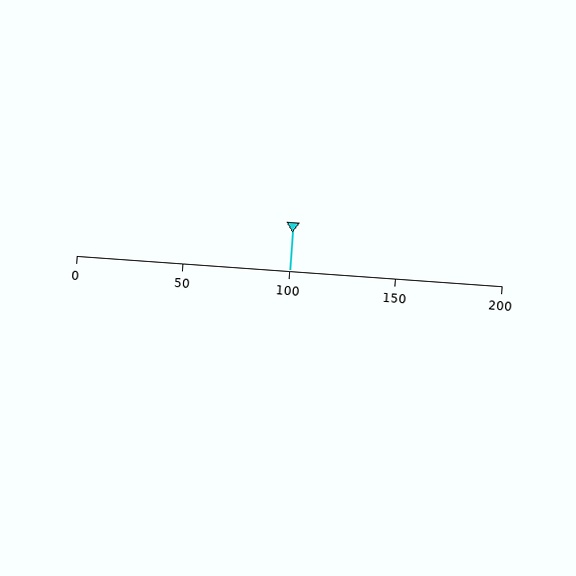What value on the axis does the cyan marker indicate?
The marker indicates approximately 100.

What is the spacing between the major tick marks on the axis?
The major ticks are spaced 50 apart.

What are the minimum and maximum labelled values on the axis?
The axis runs from 0 to 200.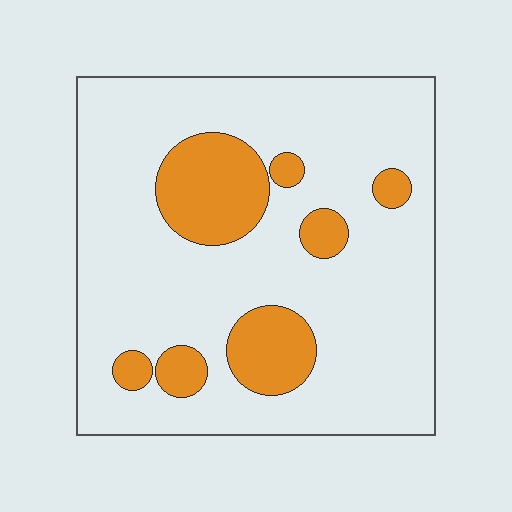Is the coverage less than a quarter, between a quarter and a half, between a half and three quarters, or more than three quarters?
Less than a quarter.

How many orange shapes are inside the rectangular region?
7.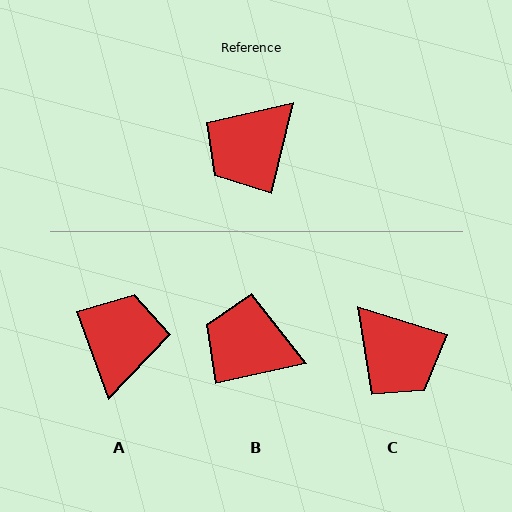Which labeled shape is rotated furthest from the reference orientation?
A, about 146 degrees away.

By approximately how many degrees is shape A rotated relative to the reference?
Approximately 146 degrees clockwise.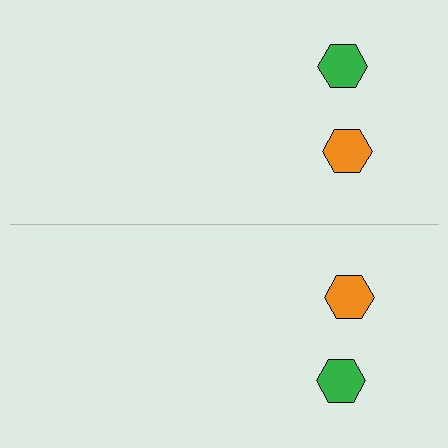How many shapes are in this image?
There are 4 shapes in this image.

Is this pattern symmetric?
Yes, this pattern has bilateral (reflection) symmetry.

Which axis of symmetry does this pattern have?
The pattern has a horizontal axis of symmetry running through the center of the image.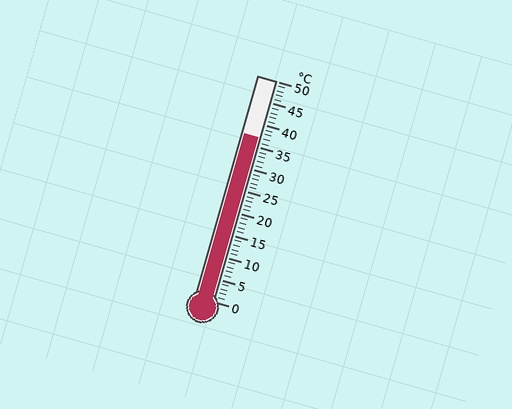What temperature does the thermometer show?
The thermometer shows approximately 37°C.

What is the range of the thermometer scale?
The thermometer scale ranges from 0°C to 50°C.